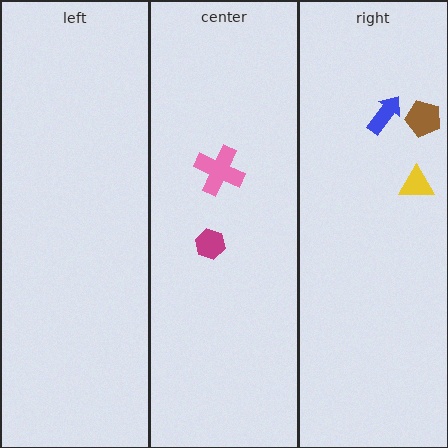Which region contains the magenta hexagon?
The center region.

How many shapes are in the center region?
2.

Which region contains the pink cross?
The center region.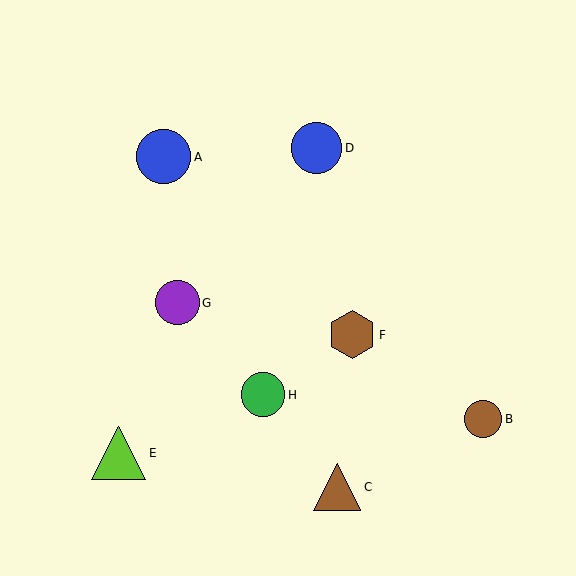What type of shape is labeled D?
Shape D is a blue circle.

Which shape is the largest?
The blue circle (labeled A) is the largest.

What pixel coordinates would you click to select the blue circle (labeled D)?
Click at (316, 148) to select the blue circle D.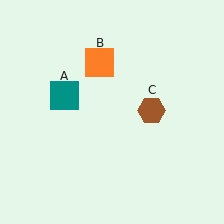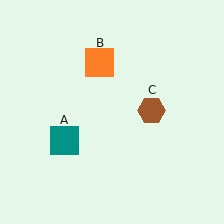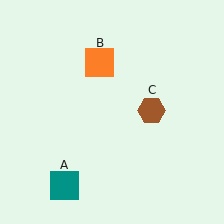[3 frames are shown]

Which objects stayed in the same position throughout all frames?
Orange square (object B) and brown hexagon (object C) remained stationary.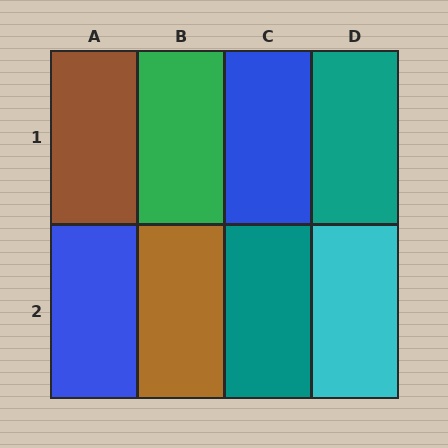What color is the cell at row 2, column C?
Teal.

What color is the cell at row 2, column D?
Cyan.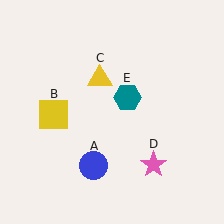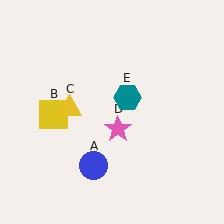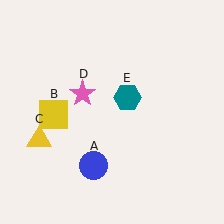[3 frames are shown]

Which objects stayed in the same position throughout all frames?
Blue circle (object A) and yellow square (object B) and teal hexagon (object E) remained stationary.